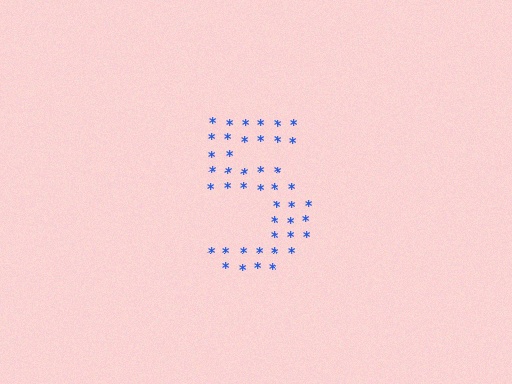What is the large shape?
The large shape is the digit 5.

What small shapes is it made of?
It is made of small asterisks.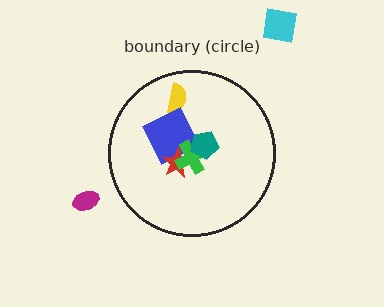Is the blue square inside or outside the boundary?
Inside.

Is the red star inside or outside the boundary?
Inside.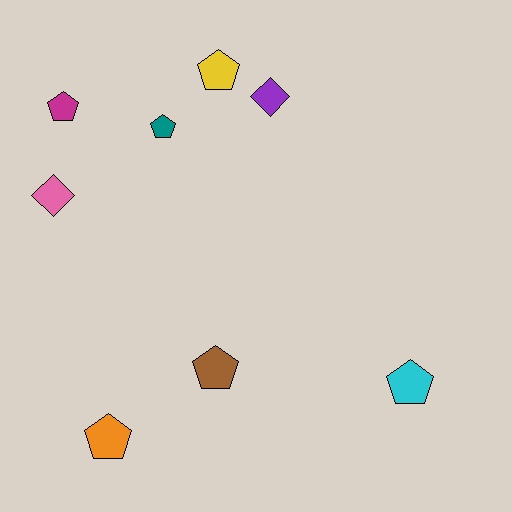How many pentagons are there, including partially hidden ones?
There are 6 pentagons.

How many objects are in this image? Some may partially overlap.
There are 8 objects.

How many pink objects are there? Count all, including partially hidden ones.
There is 1 pink object.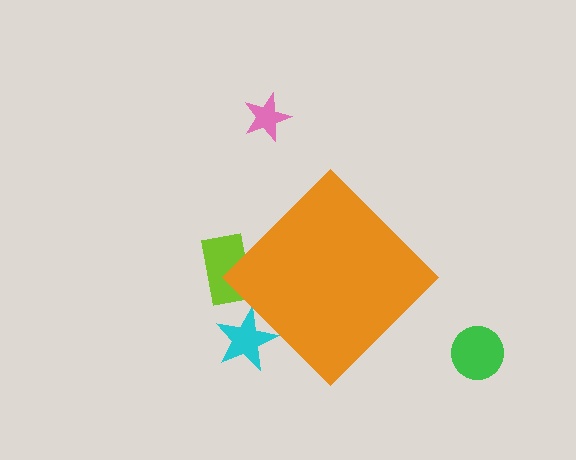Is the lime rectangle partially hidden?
Yes, the lime rectangle is partially hidden behind the orange diamond.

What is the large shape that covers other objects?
An orange diamond.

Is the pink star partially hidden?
No, the pink star is fully visible.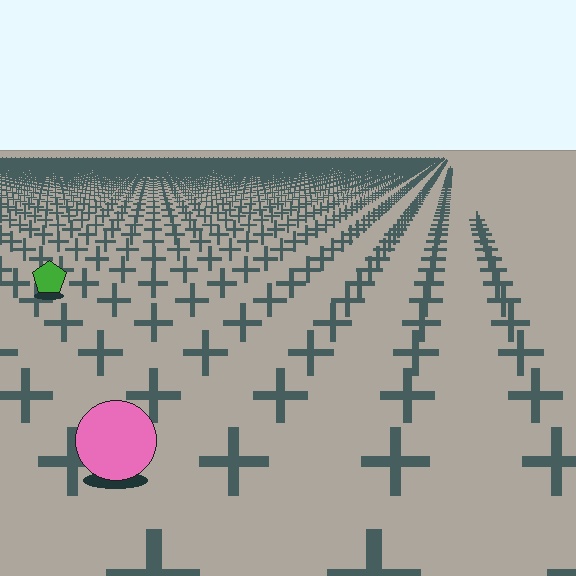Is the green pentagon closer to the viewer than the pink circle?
No. The pink circle is closer — you can tell from the texture gradient: the ground texture is coarser near it.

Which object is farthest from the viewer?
The green pentagon is farthest from the viewer. It appears smaller and the ground texture around it is denser.